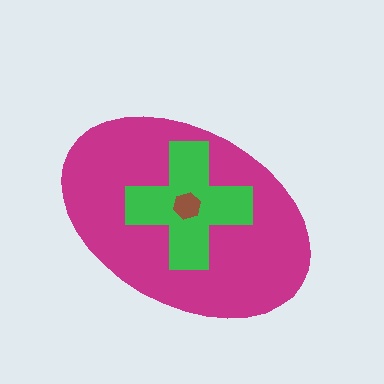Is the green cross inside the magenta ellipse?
Yes.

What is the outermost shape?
The magenta ellipse.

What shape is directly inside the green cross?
The brown hexagon.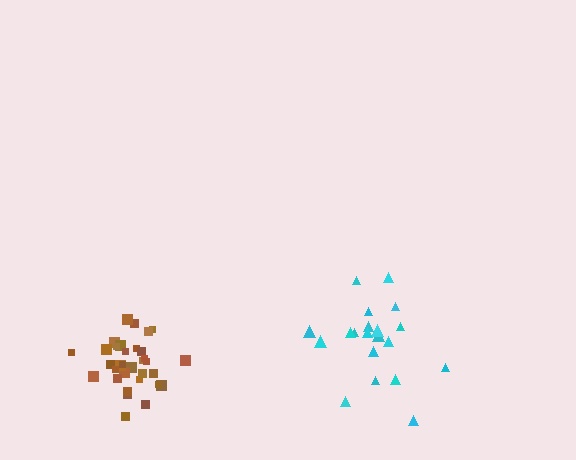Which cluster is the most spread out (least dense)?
Cyan.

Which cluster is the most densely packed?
Brown.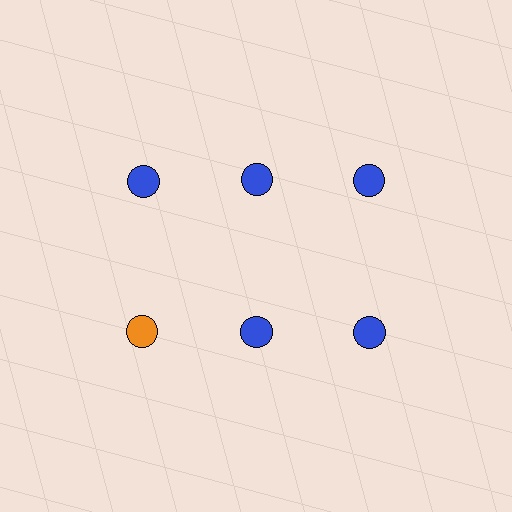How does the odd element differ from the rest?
It has a different color: orange instead of blue.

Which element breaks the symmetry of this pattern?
The orange circle in the second row, leftmost column breaks the symmetry. All other shapes are blue circles.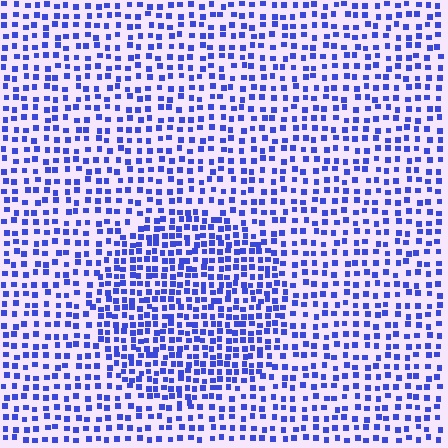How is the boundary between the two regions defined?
The boundary is defined by a change in element density (approximately 1.7x ratio). All elements are the same color, size, and shape.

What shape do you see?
I see a circle.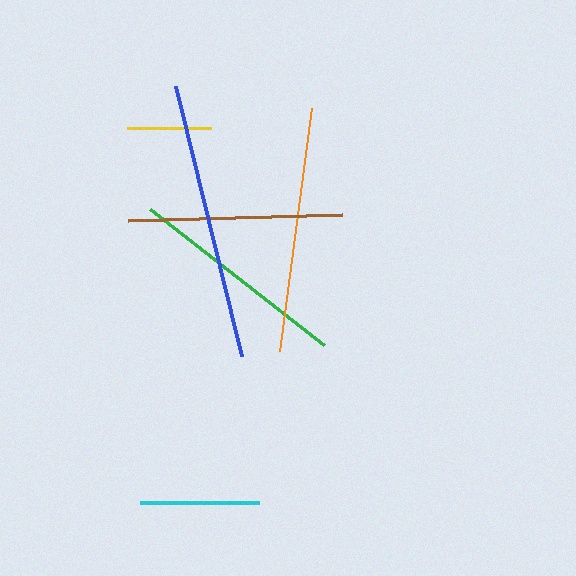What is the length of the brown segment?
The brown segment is approximately 214 pixels long.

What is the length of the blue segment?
The blue segment is approximately 278 pixels long.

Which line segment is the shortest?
The yellow line is the shortest at approximately 84 pixels.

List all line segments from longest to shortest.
From longest to shortest: blue, orange, green, brown, cyan, yellow.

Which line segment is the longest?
The blue line is the longest at approximately 278 pixels.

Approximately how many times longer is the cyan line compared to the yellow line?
The cyan line is approximately 1.4 times the length of the yellow line.